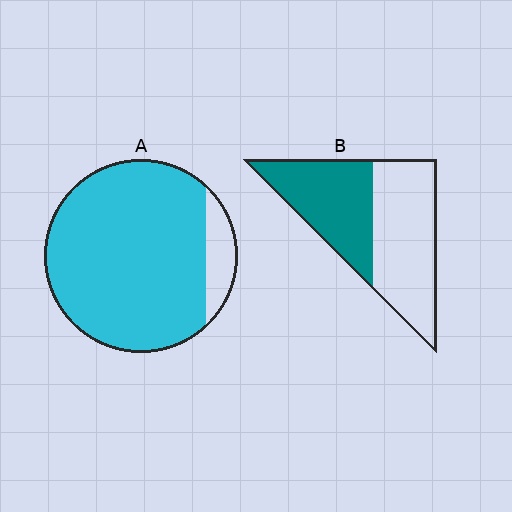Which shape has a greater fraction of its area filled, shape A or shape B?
Shape A.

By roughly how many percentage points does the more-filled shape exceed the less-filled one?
By roughly 45 percentage points (A over B).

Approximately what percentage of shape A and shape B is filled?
A is approximately 90% and B is approximately 45%.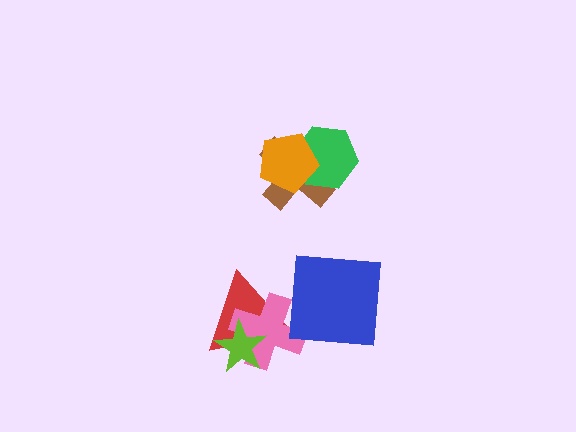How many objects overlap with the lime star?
2 objects overlap with the lime star.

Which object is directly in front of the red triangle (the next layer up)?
The pink cross is directly in front of the red triangle.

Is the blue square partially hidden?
No, no other shape covers it.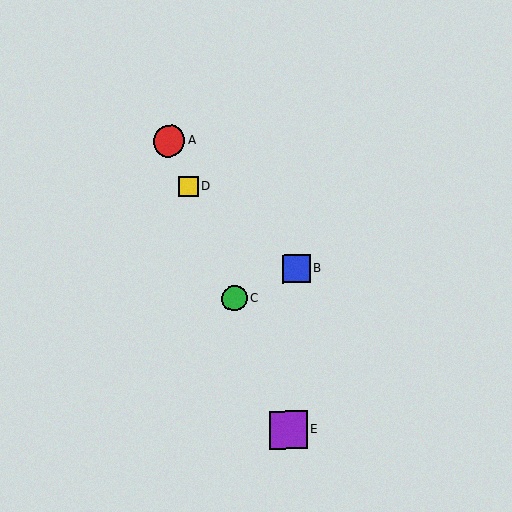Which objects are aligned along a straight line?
Objects A, C, D, E are aligned along a straight line.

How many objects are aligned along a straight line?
4 objects (A, C, D, E) are aligned along a straight line.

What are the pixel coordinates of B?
Object B is at (296, 268).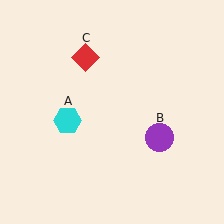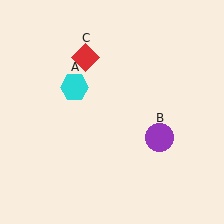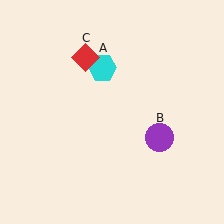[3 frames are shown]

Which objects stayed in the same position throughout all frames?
Purple circle (object B) and red diamond (object C) remained stationary.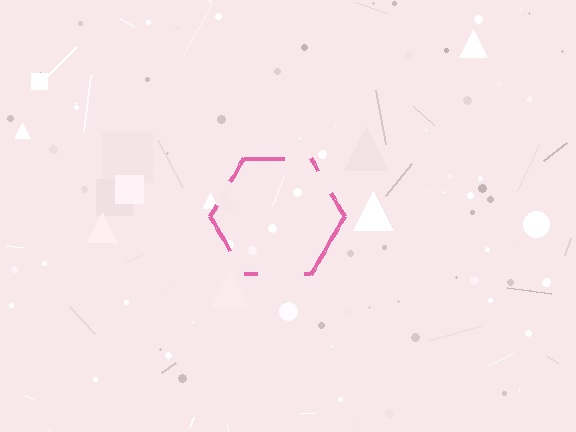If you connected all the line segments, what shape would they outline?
They would outline a hexagon.